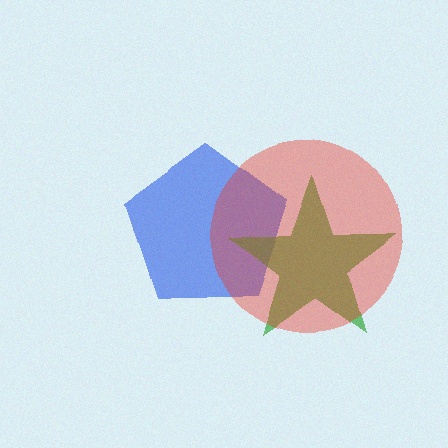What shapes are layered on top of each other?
The layered shapes are: a blue pentagon, a green star, a red circle.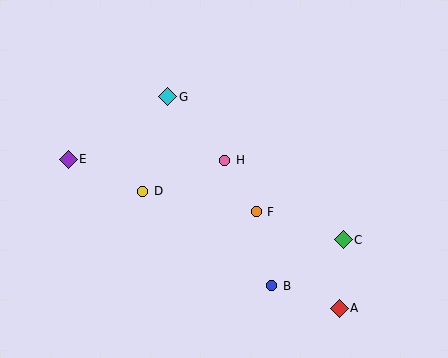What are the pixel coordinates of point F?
Point F is at (256, 212).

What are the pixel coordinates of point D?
Point D is at (143, 191).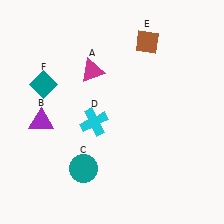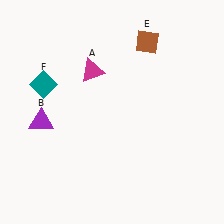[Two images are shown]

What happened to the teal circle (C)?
The teal circle (C) was removed in Image 2. It was in the bottom-left area of Image 1.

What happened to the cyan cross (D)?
The cyan cross (D) was removed in Image 2. It was in the bottom-left area of Image 1.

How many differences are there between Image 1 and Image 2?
There are 2 differences between the two images.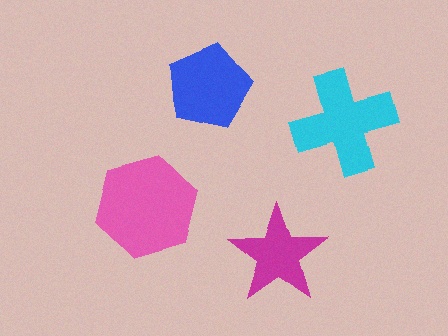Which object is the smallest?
The magenta star.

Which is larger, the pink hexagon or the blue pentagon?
The pink hexagon.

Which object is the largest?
The pink hexagon.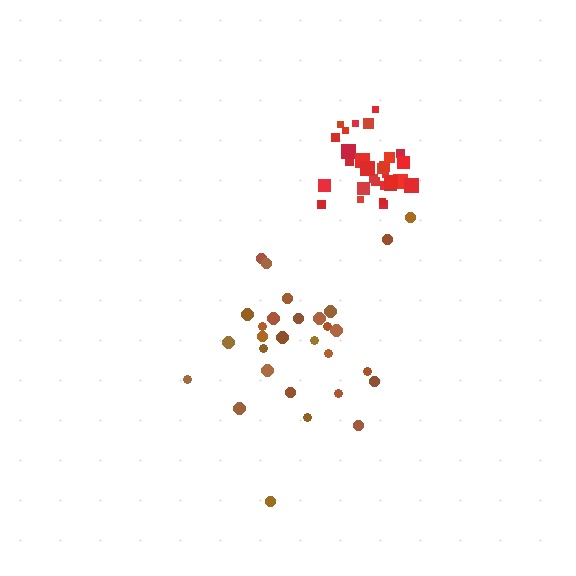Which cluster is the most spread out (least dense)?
Brown.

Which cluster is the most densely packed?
Red.